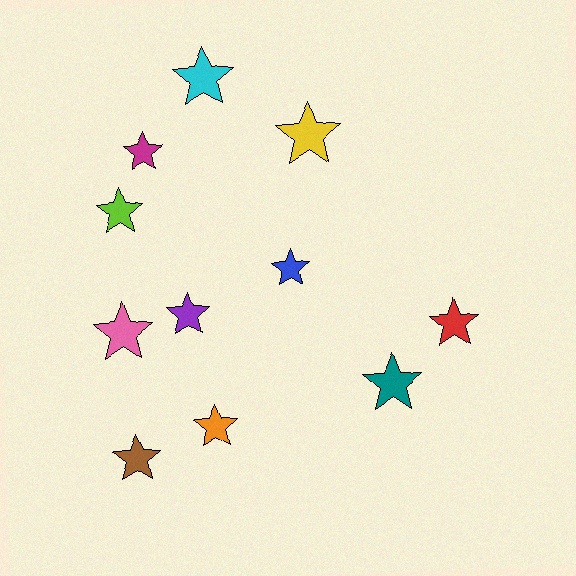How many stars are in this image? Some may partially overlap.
There are 11 stars.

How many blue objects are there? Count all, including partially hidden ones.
There is 1 blue object.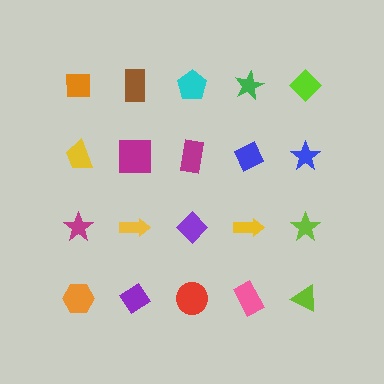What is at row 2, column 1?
A yellow trapezoid.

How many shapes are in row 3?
5 shapes.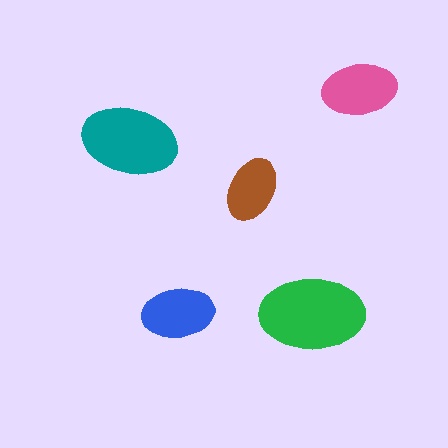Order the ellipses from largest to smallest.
the green one, the teal one, the pink one, the blue one, the brown one.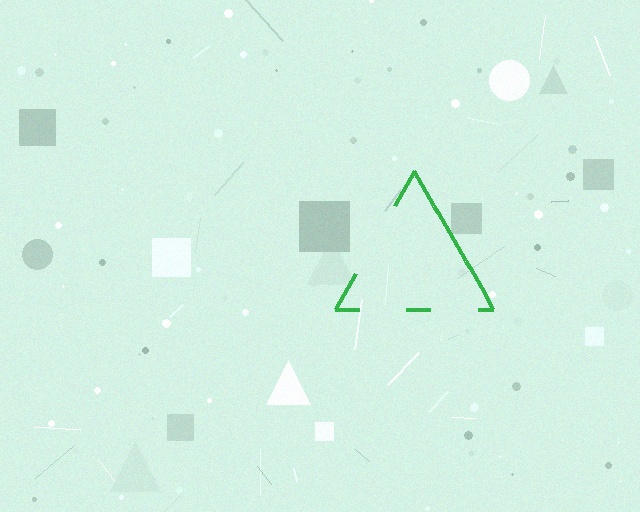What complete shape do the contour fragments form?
The contour fragments form a triangle.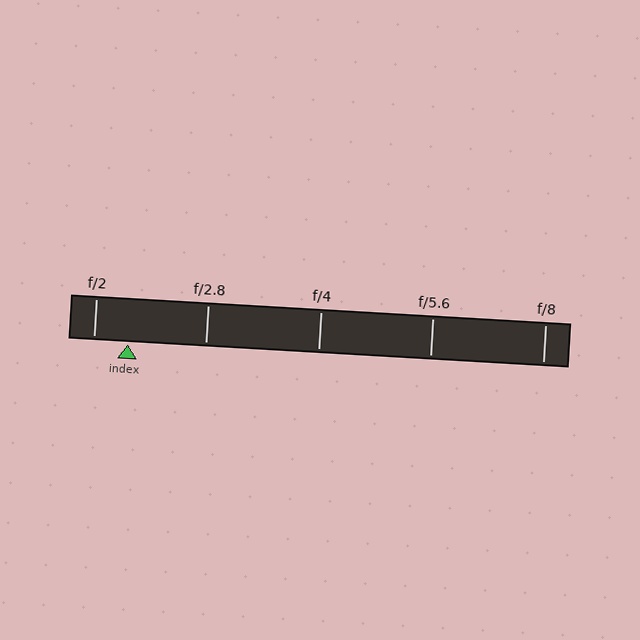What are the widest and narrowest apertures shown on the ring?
The widest aperture shown is f/2 and the narrowest is f/8.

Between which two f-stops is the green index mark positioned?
The index mark is between f/2 and f/2.8.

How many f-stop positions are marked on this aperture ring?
There are 5 f-stop positions marked.